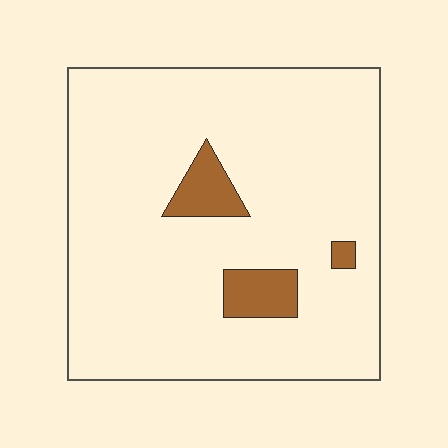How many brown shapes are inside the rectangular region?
3.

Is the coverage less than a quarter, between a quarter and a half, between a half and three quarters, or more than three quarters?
Less than a quarter.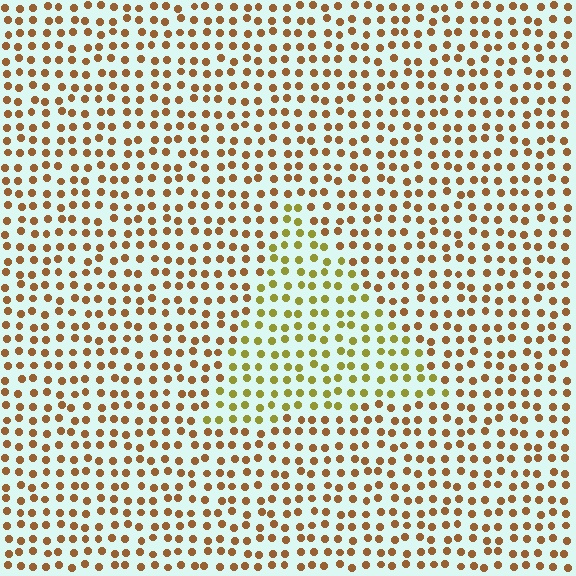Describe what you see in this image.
The image is filled with small brown elements in a uniform arrangement. A triangle-shaped region is visible where the elements are tinted to a slightly different hue, forming a subtle color boundary.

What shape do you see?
I see a triangle.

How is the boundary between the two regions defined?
The boundary is defined purely by a slight shift in hue (about 37 degrees). Spacing, size, and orientation are identical on both sides.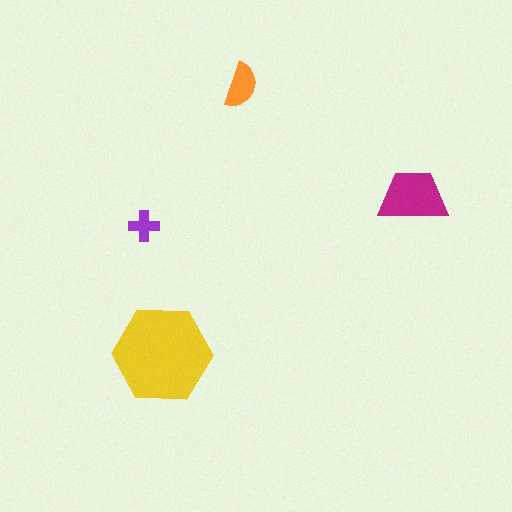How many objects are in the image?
There are 4 objects in the image.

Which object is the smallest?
The purple cross.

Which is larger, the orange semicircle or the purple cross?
The orange semicircle.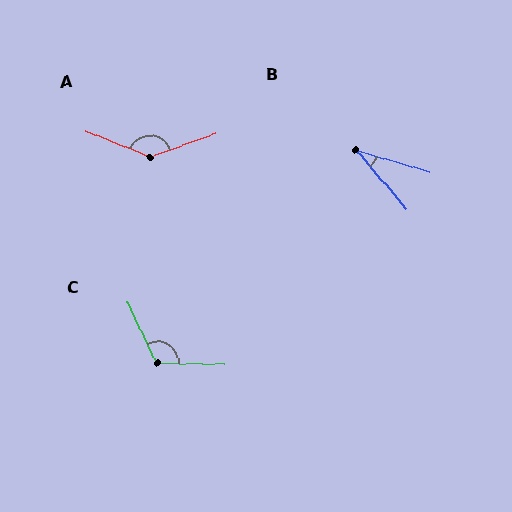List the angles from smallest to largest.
B (33°), C (117°), A (138°).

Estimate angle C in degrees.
Approximately 117 degrees.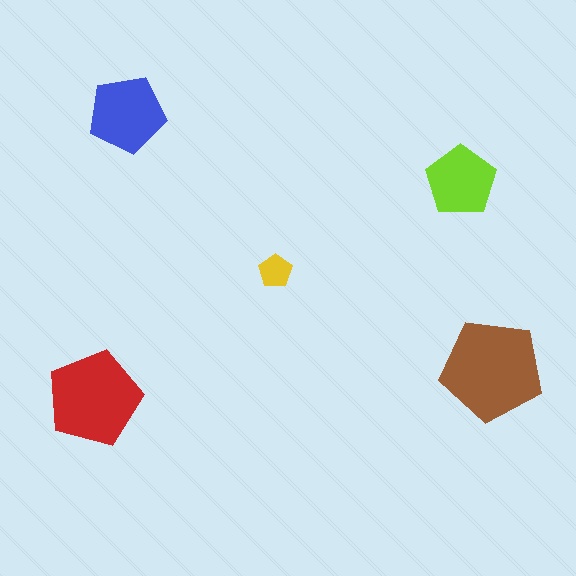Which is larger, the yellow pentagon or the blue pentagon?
The blue one.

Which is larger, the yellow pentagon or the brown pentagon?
The brown one.